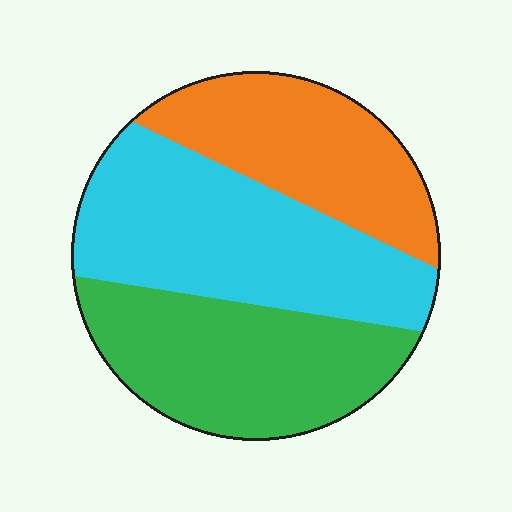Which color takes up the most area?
Cyan, at roughly 40%.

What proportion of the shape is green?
Green covers around 35% of the shape.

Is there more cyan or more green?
Cyan.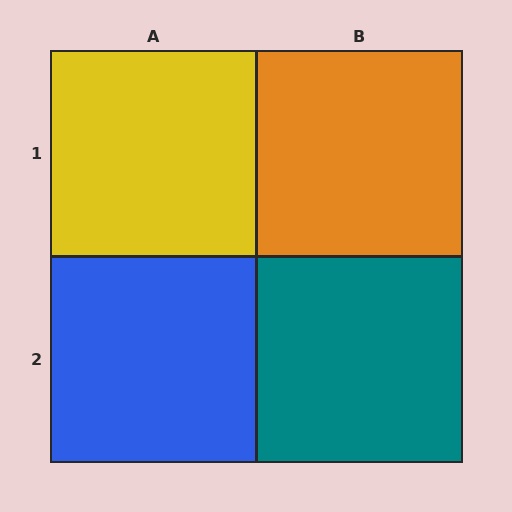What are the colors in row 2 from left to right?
Blue, teal.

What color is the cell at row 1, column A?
Yellow.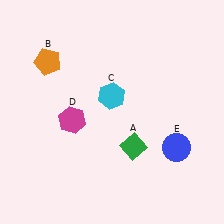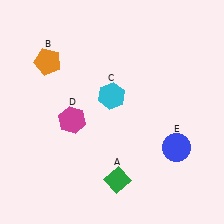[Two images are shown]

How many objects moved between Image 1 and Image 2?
1 object moved between the two images.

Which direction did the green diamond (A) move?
The green diamond (A) moved down.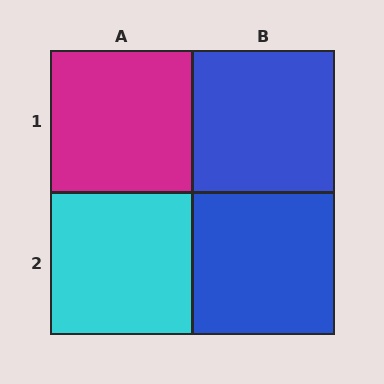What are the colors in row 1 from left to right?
Magenta, blue.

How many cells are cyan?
1 cell is cyan.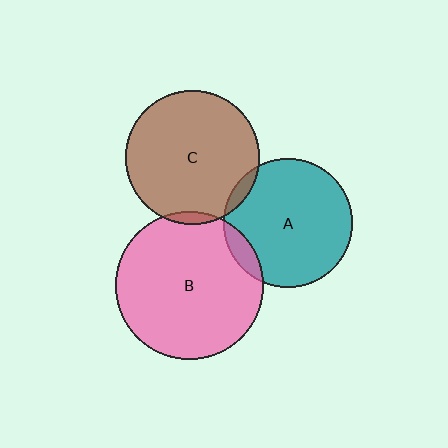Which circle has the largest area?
Circle B (pink).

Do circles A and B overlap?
Yes.